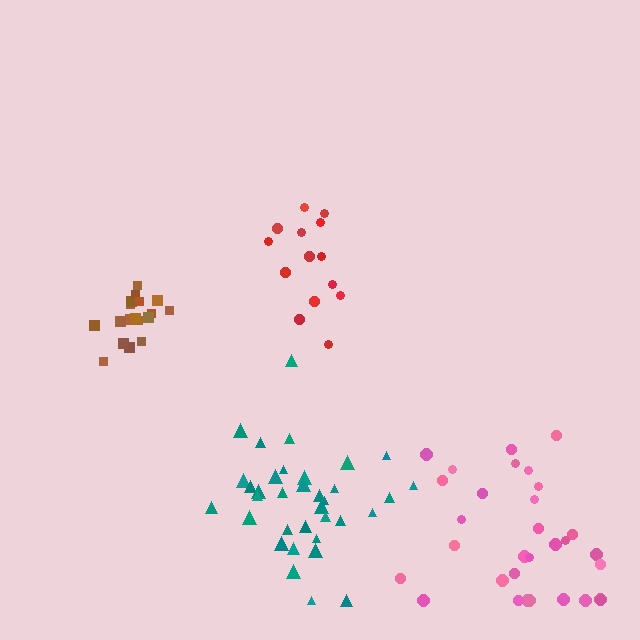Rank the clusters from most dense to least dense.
brown, teal, red, pink.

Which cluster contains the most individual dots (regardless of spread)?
Teal (35).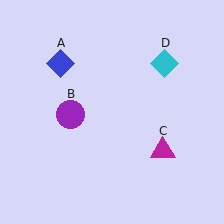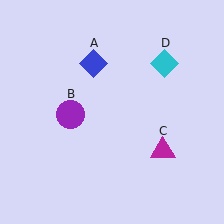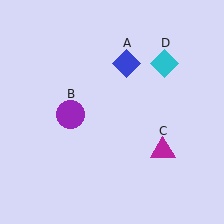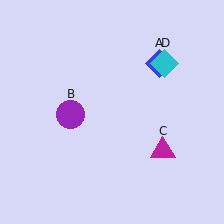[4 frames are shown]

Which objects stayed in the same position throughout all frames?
Purple circle (object B) and magenta triangle (object C) and cyan diamond (object D) remained stationary.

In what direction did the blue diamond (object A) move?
The blue diamond (object A) moved right.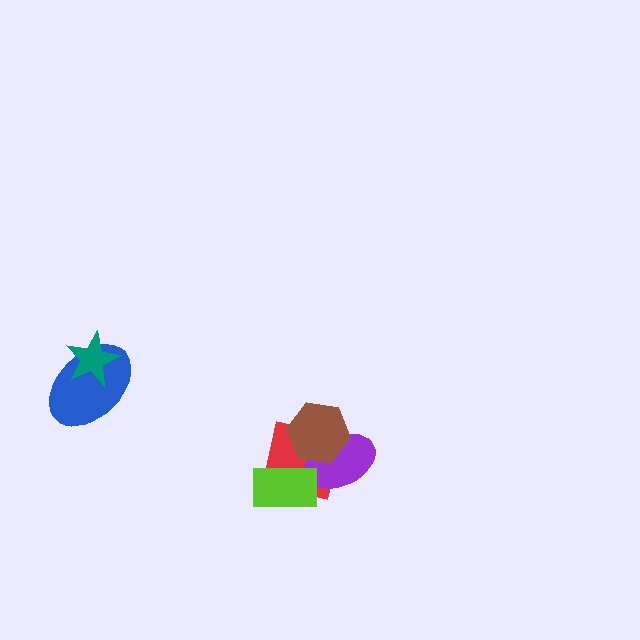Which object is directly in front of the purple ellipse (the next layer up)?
The lime rectangle is directly in front of the purple ellipse.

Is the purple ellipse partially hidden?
Yes, it is partially covered by another shape.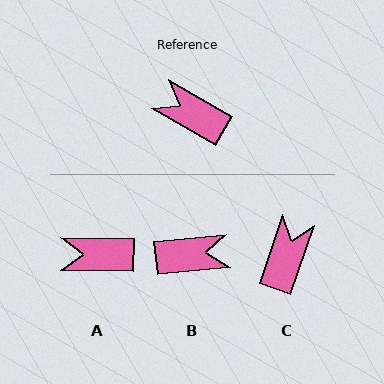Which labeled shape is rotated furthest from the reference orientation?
B, about 144 degrees away.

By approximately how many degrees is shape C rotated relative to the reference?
Approximately 79 degrees clockwise.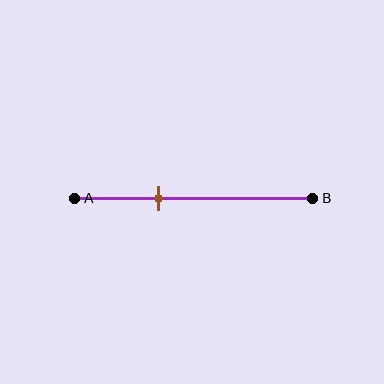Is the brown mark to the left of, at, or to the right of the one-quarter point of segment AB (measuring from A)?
The brown mark is to the right of the one-quarter point of segment AB.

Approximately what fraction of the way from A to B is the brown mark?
The brown mark is approximately 35% of the way from A to B.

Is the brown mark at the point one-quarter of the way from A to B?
No, the mark is at about 35% from A, not at the 25% one-quarter point.